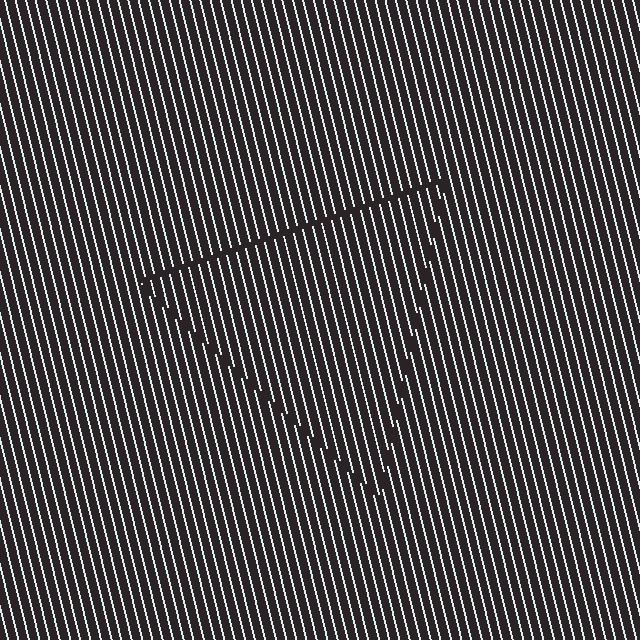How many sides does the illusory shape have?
3 sides — the line-ends trace a triangle.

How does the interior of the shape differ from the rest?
The interior of the shape contains the same grating, shifted by half a period — the contour is defined by the phase discontinuity where line-ends from the inner and outer gratings abut.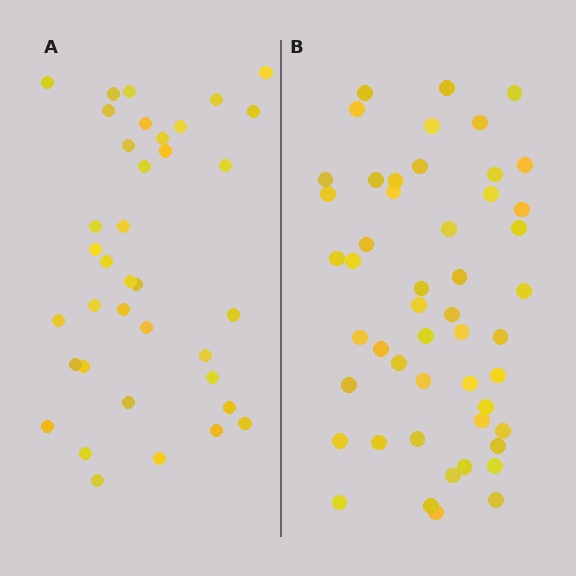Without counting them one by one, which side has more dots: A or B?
Region B (the right region) has more dots.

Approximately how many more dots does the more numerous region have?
Region B has approximately 15 more dots than region A.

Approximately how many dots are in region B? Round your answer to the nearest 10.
About 50 dots.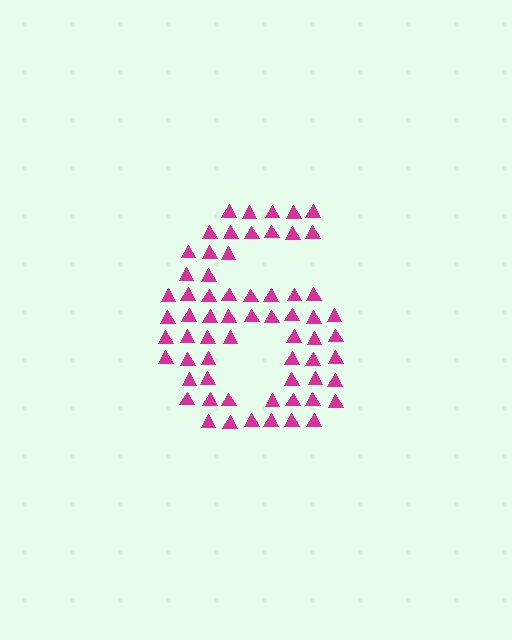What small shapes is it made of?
It is made of small triangles.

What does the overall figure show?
The overall figure shows the digit 6.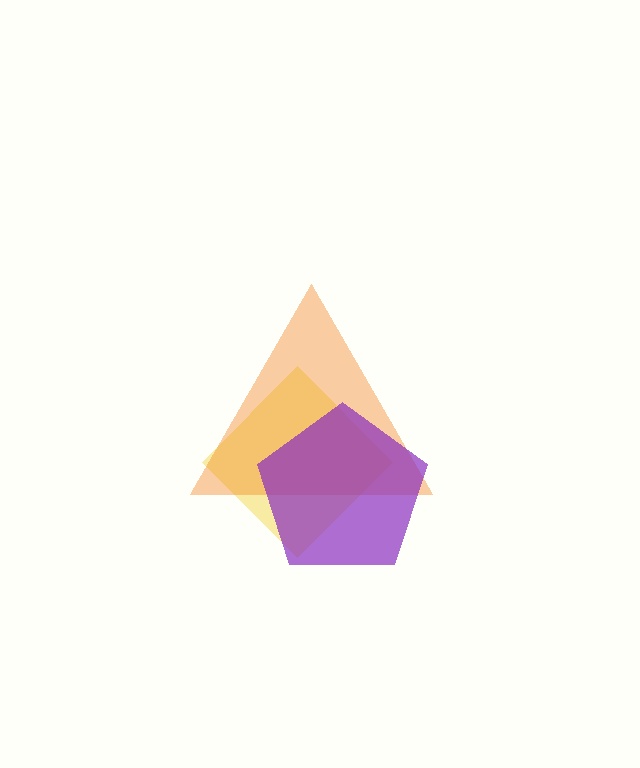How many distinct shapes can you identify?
There are 3 distinct shapes: a yellow diamond, an orange triangle, a purple pentagon.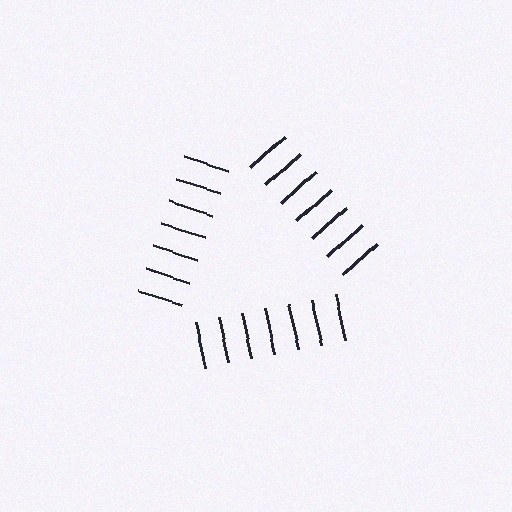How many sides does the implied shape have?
3 sides — the line-ends trace a triangle.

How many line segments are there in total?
21 — 7 along each of the 3 edges.